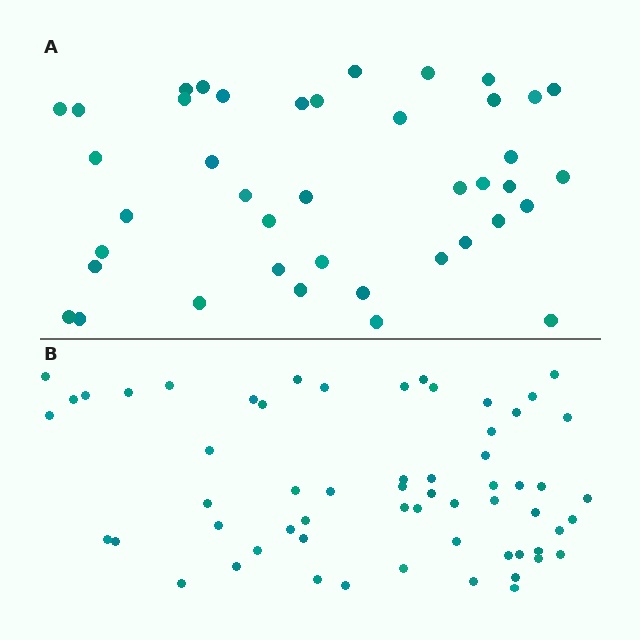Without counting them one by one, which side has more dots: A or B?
Region B (the bottom region) has more dots.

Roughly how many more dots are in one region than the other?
Region B has approximately 20 more dots than region A.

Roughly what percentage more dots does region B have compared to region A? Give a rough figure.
About 45% more.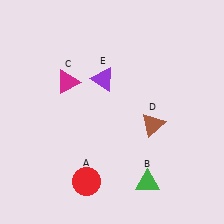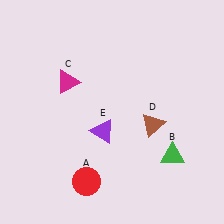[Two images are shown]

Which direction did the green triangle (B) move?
The green triangle (B) moved up.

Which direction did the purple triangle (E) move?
The purple triangle (E) moved down.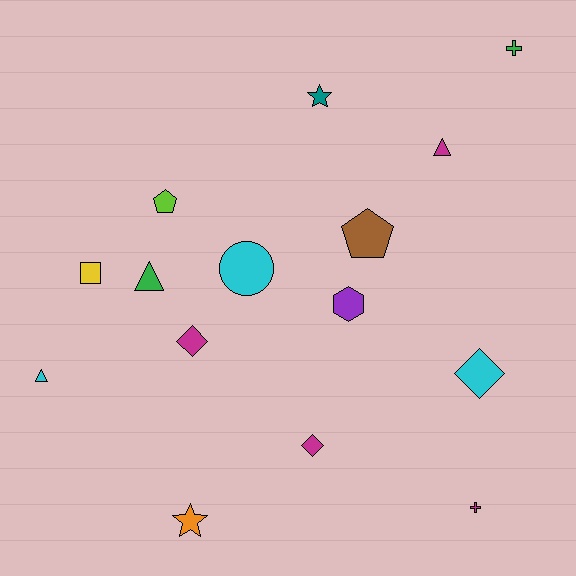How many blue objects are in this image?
There are no blue objects.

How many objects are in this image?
There are 15 objects.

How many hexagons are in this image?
There is 1 hexagon.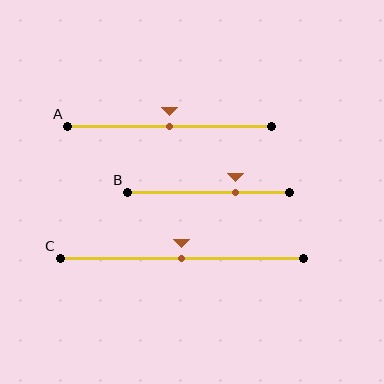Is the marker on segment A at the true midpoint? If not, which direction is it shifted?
Yes, the marker on segment A is at the true midpoint.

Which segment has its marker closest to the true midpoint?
Segment A has its marker closest to the true midpoint.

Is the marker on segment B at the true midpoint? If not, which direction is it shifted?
No, the marker on segment B is shifted to the right by about 17% of the segment length.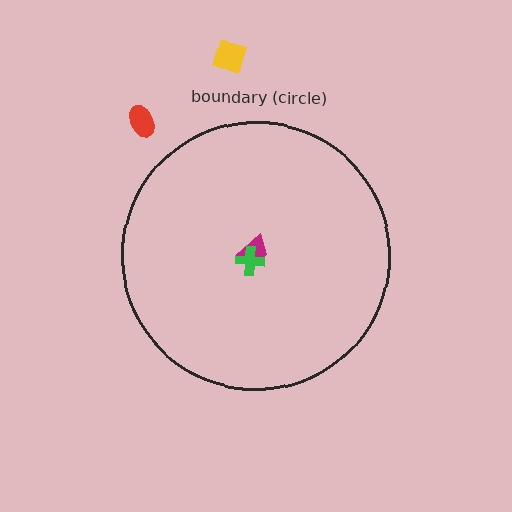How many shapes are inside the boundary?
2 inside, 2 outside.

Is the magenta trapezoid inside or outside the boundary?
Inside.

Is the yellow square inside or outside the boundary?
Outside.